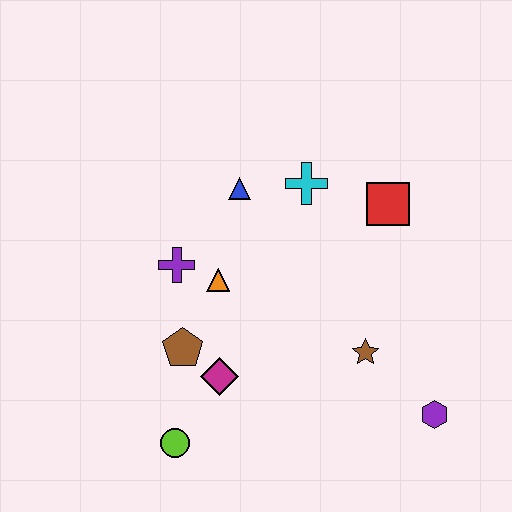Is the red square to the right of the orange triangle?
Yes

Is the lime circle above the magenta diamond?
No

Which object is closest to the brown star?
The purple hexagon is closest to the brown star.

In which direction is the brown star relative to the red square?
The brown star is below the red square.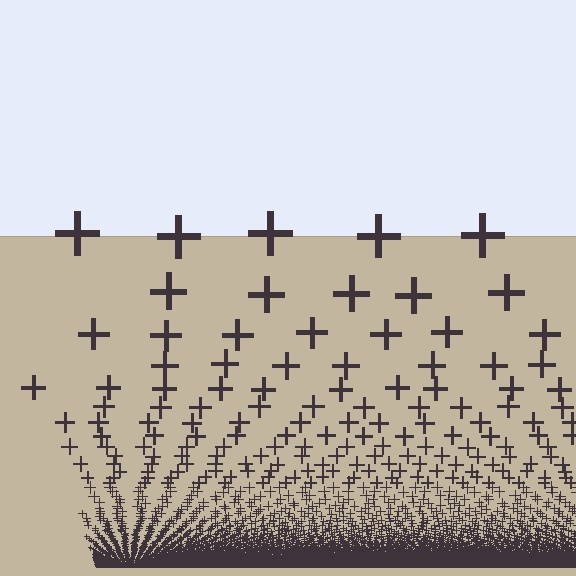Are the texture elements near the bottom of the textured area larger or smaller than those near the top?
Smaller. The gradient is inverted — elements near the bottom are smaller and denser.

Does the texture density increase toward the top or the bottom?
Density increases toward the bottom.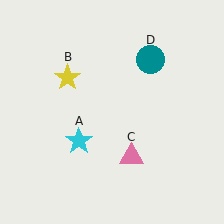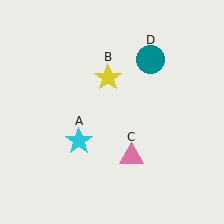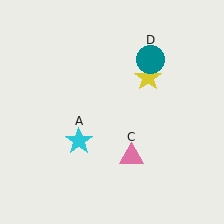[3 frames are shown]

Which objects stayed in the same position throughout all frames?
Cyan star (object A) and pink triangle (object C) and teal circle (object D) remained stationary.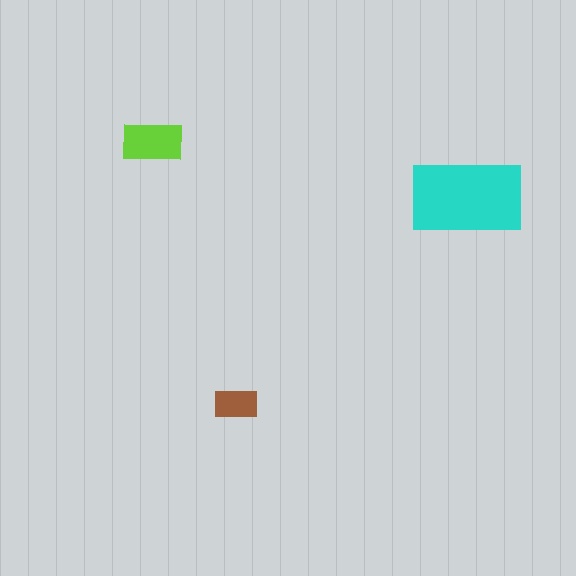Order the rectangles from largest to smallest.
the cyan one, the lime one, the brown one.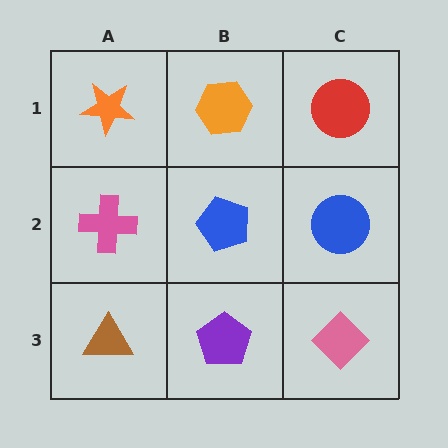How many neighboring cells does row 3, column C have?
2.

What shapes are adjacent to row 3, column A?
A pink cross (row 2, column A), a purple pentagon (row 3, column B).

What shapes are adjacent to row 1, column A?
A pink cross (row 2, column A), an orange hexagon (row 1, column B).